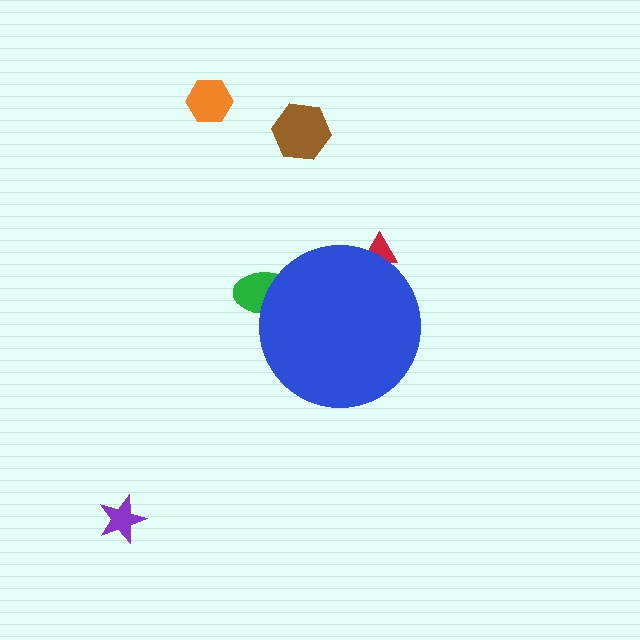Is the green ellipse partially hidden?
Yes, the green ellipse is partially hidden behind the blue circle.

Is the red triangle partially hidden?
Yes, the red triangle is partially hidden behind the blue circle.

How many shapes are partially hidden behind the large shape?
2 shapes are partially hidden.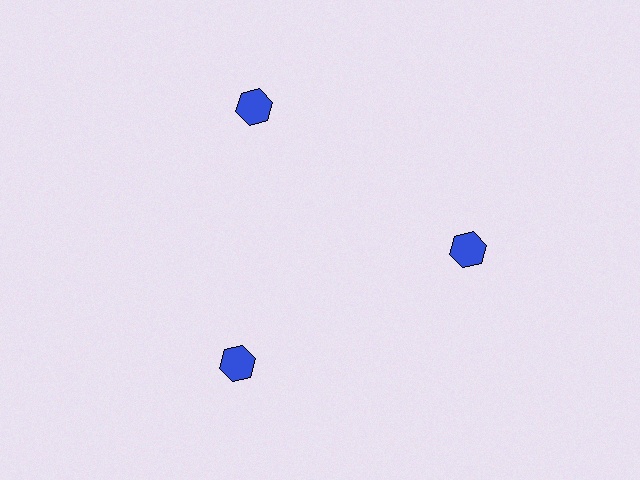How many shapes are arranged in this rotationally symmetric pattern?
There are 3 shapes, arranged in 3 groups of 1.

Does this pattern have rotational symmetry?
Yes, this pattern has 3-fold rotational symmetry. It looks the same after rotating 120 degrees around the center.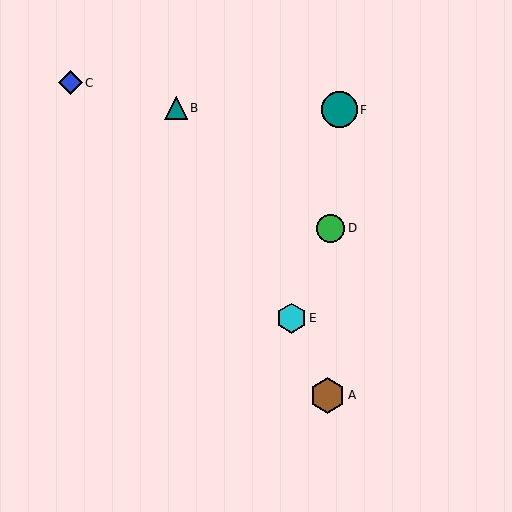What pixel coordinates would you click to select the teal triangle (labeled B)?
Click at (176, 108) to select the teal triangle B.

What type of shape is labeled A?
Shape A is a brown hexagon.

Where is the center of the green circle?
The center of the green circle is at (331, 228).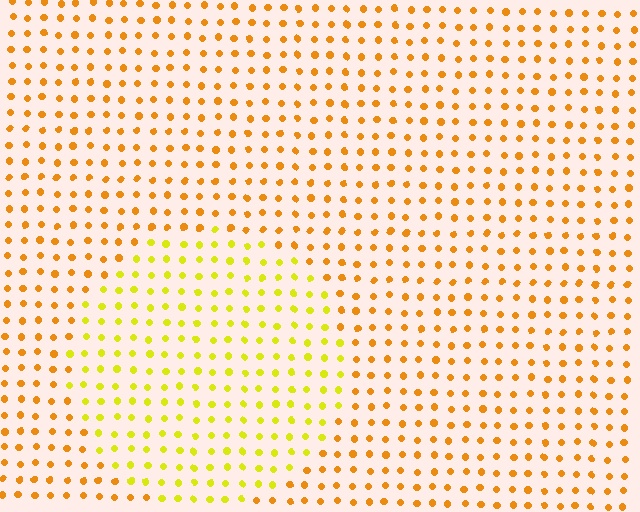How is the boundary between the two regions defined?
The boundary is defined purely by a slight shift in hue (about 30 degrees). Spacing, size, and orientation are identical on both sides.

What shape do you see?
I see a circle.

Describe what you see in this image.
The image is filled with small orange elements in a uniform arrangement. A circle-shaped region is visible where the elements are tinted to a slightly different hue, forming a subtle color boundary.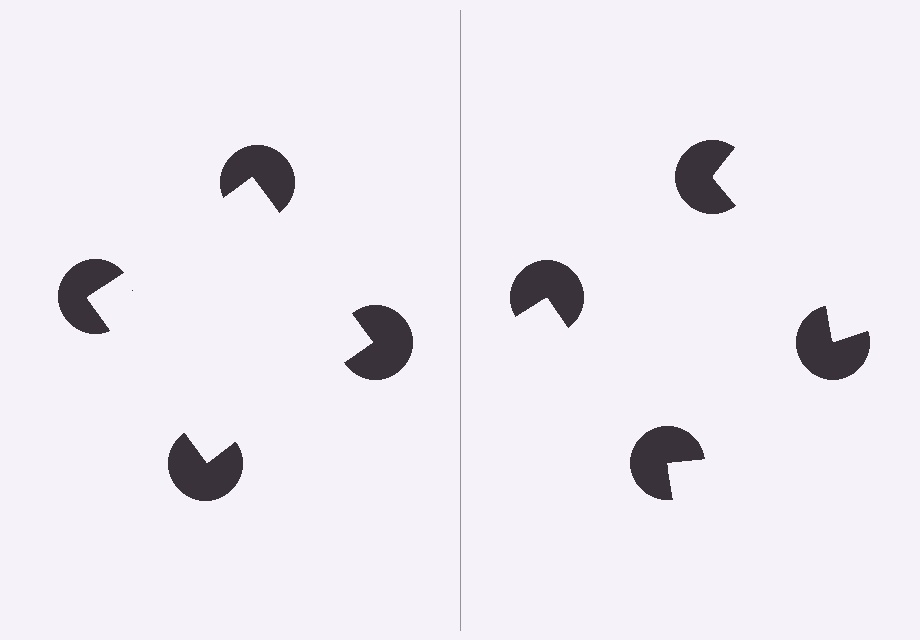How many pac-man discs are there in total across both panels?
8 — 4 on each side.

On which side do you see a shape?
An illusory square appears on the left side. On the right side the wedge cuts are rotated, so no coherent shape forms.